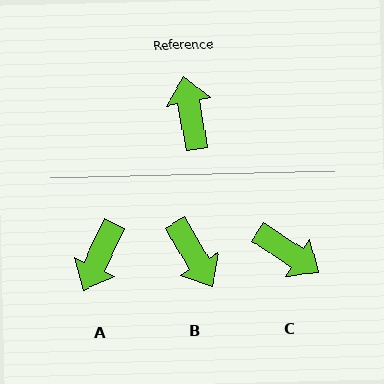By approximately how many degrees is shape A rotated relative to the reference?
Approximately 145 degrees counter-clockwise.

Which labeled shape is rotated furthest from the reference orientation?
B, about 160 degrees away.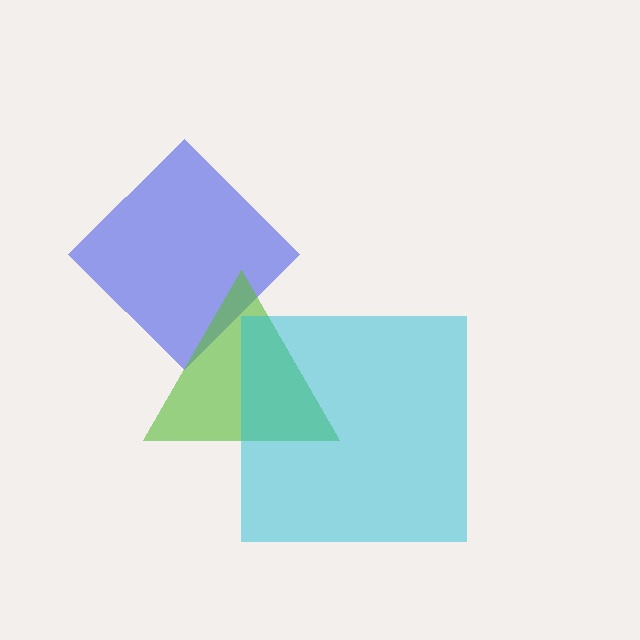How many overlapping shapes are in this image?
There are 3 overlapping shapes in the image.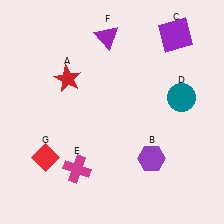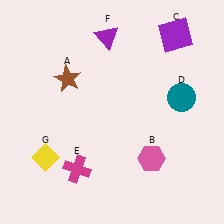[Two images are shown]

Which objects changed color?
A changed from red to brown. B changed from purple to pink. G changed from red to yellow.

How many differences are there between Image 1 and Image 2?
There are 3 differences between the two images.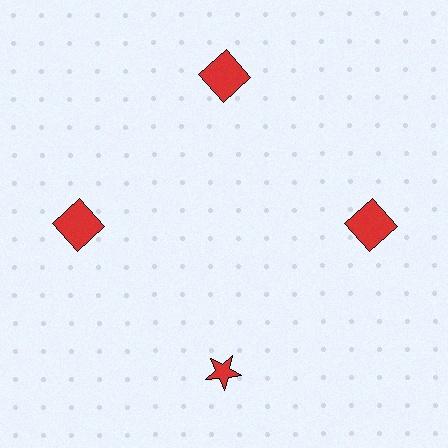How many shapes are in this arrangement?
There are 4 shapes arranged in a ring pattern.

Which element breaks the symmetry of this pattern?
The red star at roughly the 6 o'clock position breaks the symmetry. All other shapes are red squares.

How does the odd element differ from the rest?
It has a different shape: star instead of square.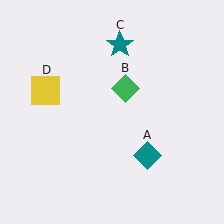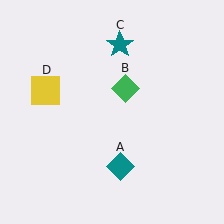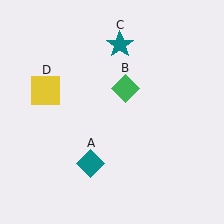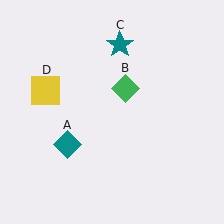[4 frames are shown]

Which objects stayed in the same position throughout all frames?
Green diamond (object B) and teal star (object C) and yellow square (object D) remained stationary.